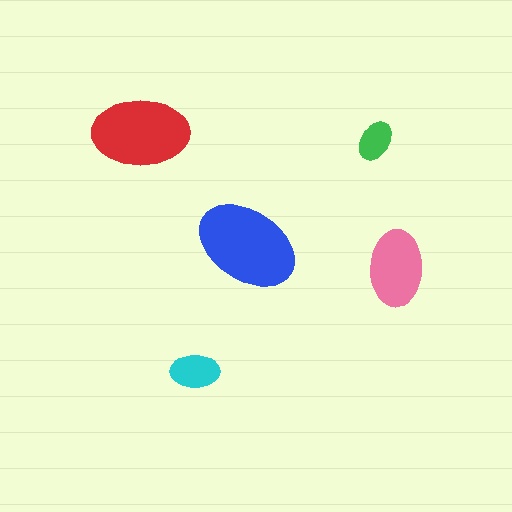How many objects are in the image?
There are 5 objects in the image.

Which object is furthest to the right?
The pink ellipse is rightmost.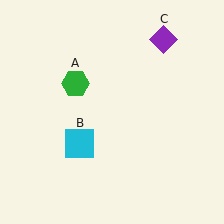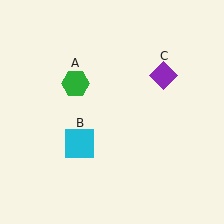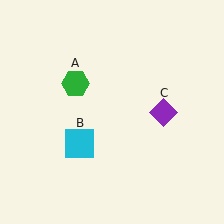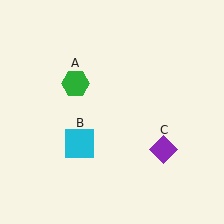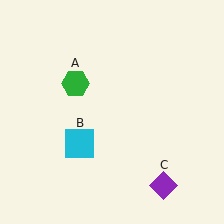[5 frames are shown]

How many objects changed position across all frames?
1 object changed position: purple diamond (object C).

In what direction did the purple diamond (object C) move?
The purple diamond (object C) moved down.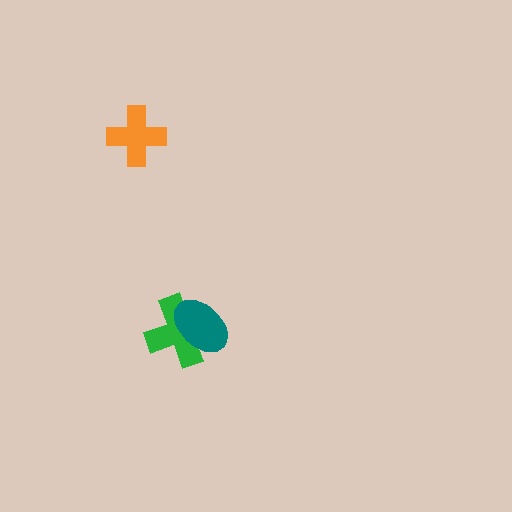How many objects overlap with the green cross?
1 object overlaps with the green cross.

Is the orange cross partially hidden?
No, no other shape covers it.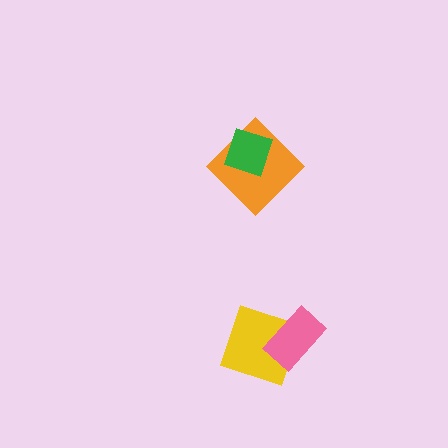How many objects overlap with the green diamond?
1 object overlaps with the green diamond.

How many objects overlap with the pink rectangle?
1 object overlaps with the pink rectangle.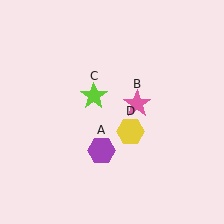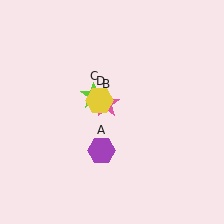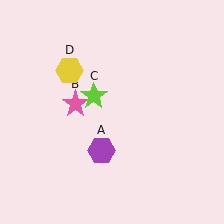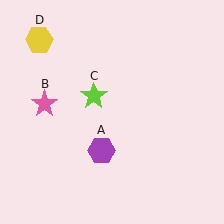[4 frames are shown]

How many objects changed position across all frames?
2 objects changed position: pink star (object B), yellow hexagon (object D).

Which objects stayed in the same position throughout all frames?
Purple hexagon (object A) and lime star (object C) remained stationary.